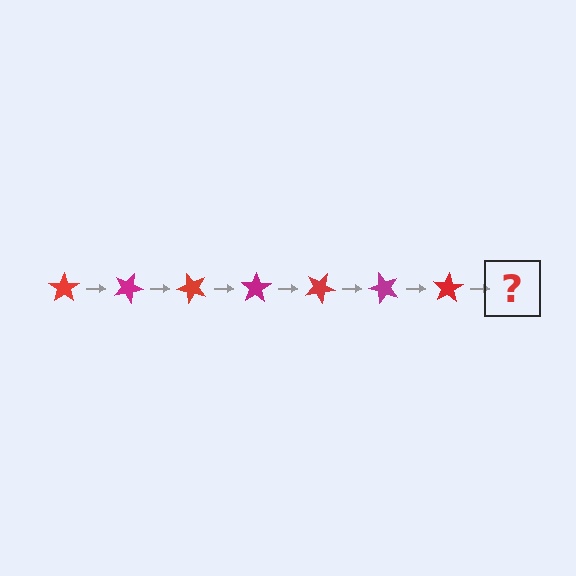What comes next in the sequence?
The next element should be a magenta star, rotated 175 degrees from the start.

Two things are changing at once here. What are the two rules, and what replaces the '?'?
The two rules are that it rotates 25 degrees each step and the color cycles through red and magenta. The '?' should be a magenta star, rotated 175 degrees from the start.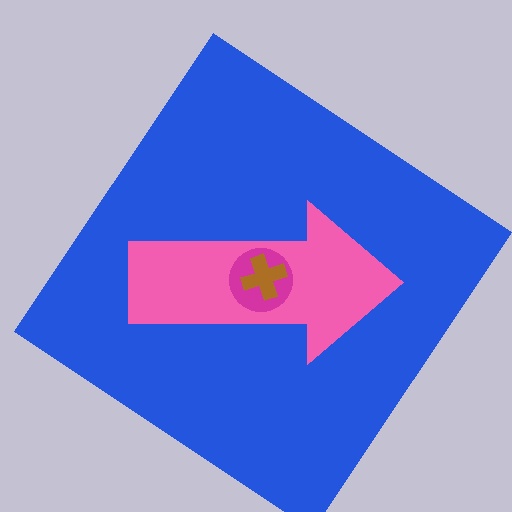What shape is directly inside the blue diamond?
The pink arrow.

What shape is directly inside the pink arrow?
The magenta circle.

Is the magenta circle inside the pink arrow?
Yes.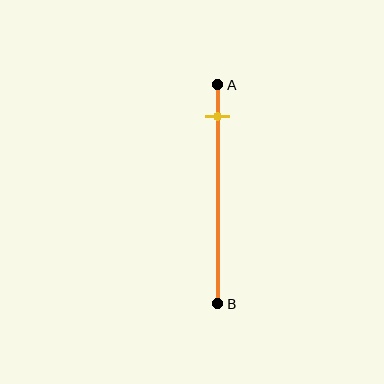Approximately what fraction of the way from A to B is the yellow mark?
The yellow mark is approximately 15% of the way from A to B.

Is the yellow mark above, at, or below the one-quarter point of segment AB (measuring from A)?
The yellow mark is above the one-quarter point of segment AB.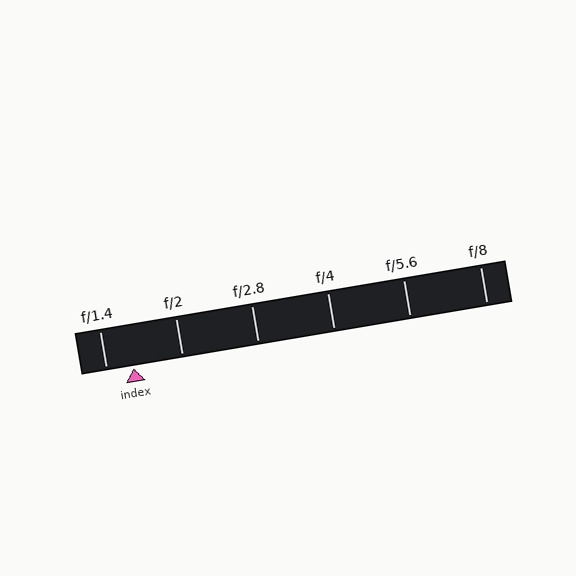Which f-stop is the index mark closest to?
The index mark is closest to f/1.4.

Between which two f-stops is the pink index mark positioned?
The index mark is between f/1.4 and f/2.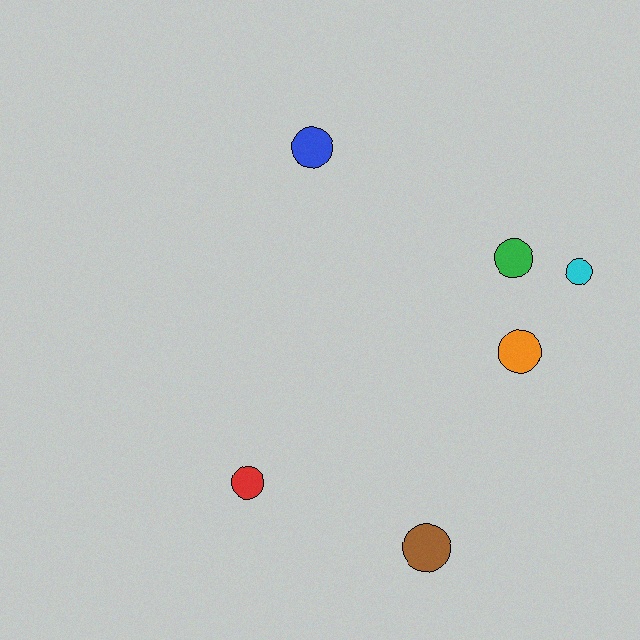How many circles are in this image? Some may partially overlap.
There are 6 circles.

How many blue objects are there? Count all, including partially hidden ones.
There is 1 blue object.